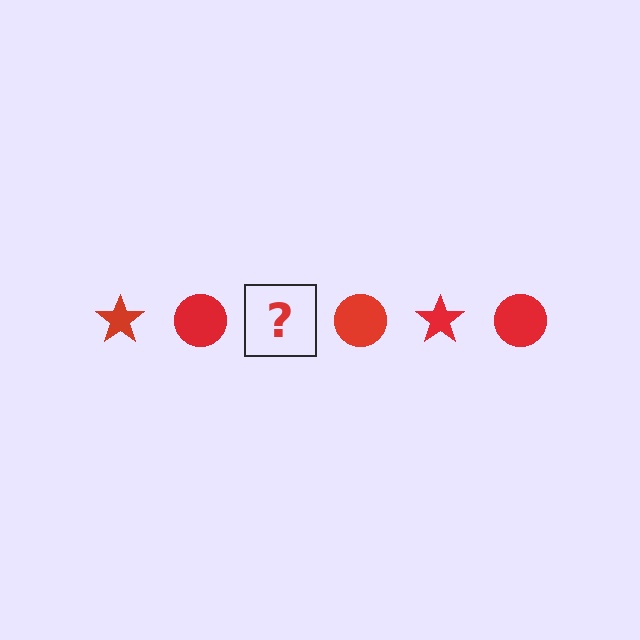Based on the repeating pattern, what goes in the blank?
The blank should be a red star.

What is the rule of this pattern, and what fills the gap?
The rule is that the pattern cycles through star, circle shapes in red. The gap should be filled with a red star.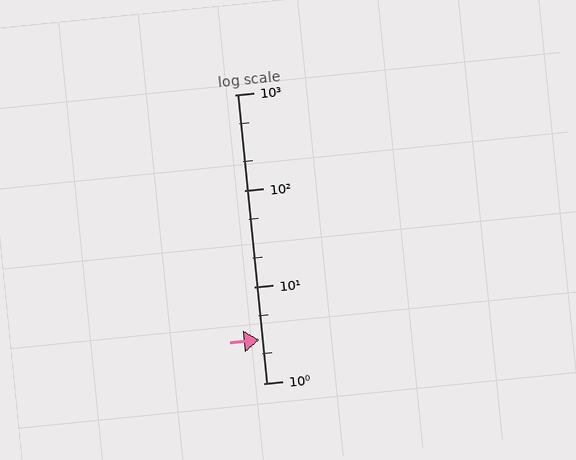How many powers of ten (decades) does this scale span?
The scale spans 3 decades, from 1 to 1000.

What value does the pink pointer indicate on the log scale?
The pointer indicates approximately 2.8.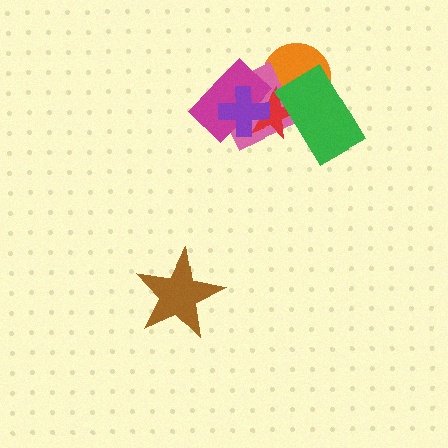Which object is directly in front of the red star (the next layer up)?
The magenta rectangle is directly in front of the red star.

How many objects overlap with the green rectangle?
3 objects overlap with the green rectangle.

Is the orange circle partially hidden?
Yes, it is partially covered by another shape.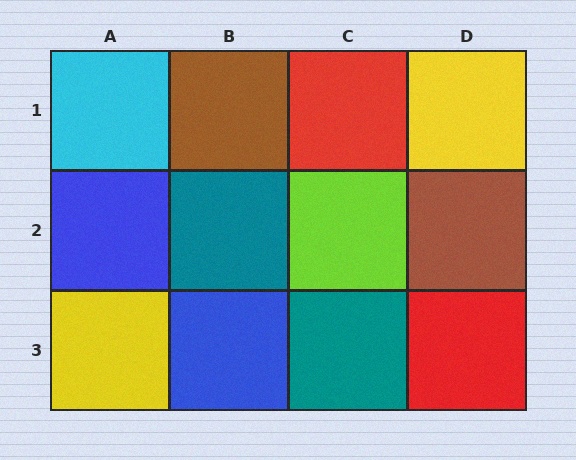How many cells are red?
2 cells are red.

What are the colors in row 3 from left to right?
Yellow, blue, teal, red.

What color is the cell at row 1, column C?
Red.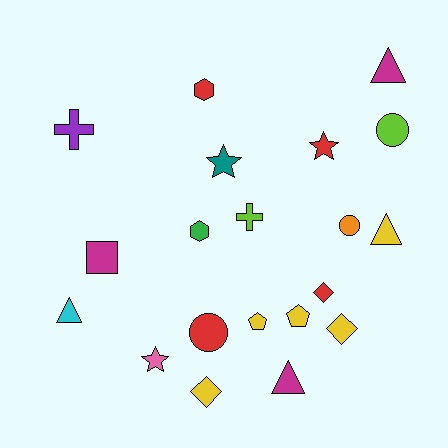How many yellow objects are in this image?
There are 5 yellow objects.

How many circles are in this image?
There are 3 circles.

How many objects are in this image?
There are 20 objects.